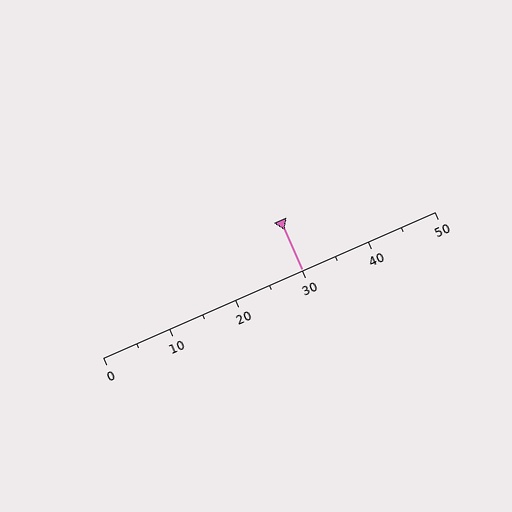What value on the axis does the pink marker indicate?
The marker indicates approximately 30.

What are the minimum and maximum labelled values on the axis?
The axis runs from 0 to 50.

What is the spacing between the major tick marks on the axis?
The major ticks are spaced 10 apart.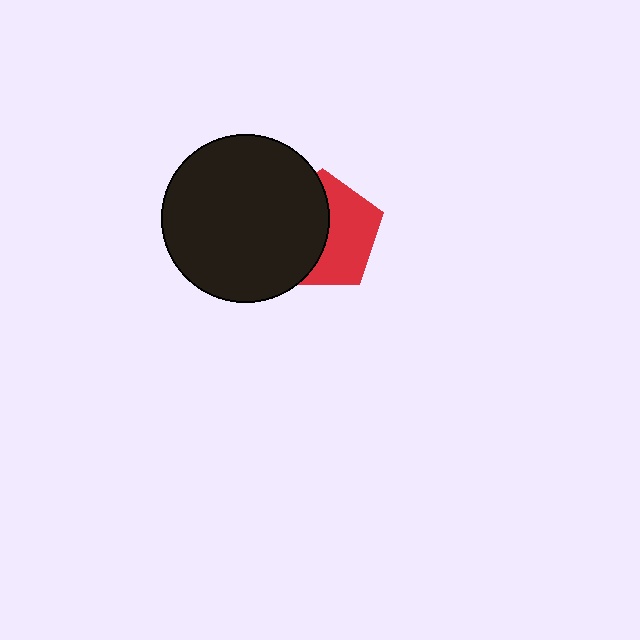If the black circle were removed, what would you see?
You would see the complete red pentagon.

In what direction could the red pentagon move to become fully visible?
The red pentagon could move right. That would shift it out from behind the black circle entirely.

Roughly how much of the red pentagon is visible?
About half of it is visible (roughly 50%).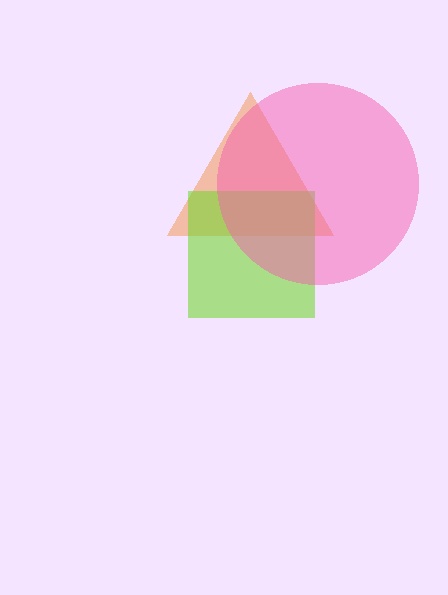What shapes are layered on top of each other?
The layered shapes are: an orange triangle, a lime square, a pink circle.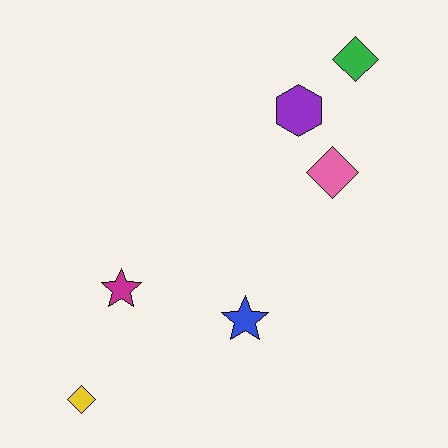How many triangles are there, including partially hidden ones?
There are no triangles.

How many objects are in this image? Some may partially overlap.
There are 6 objects.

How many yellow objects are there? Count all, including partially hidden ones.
There is 1 yellow object.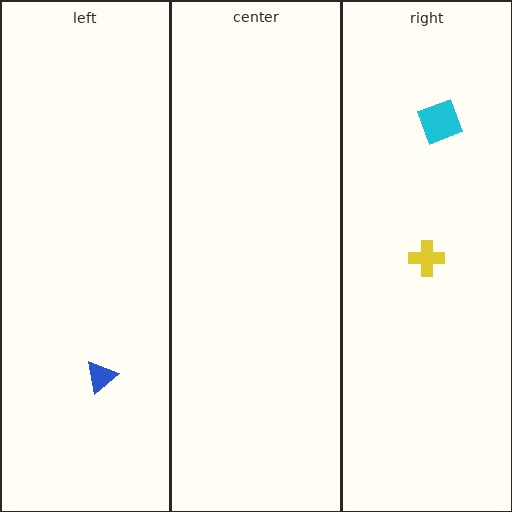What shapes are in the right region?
The cyan square, the yellow cross.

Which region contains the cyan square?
The right region.